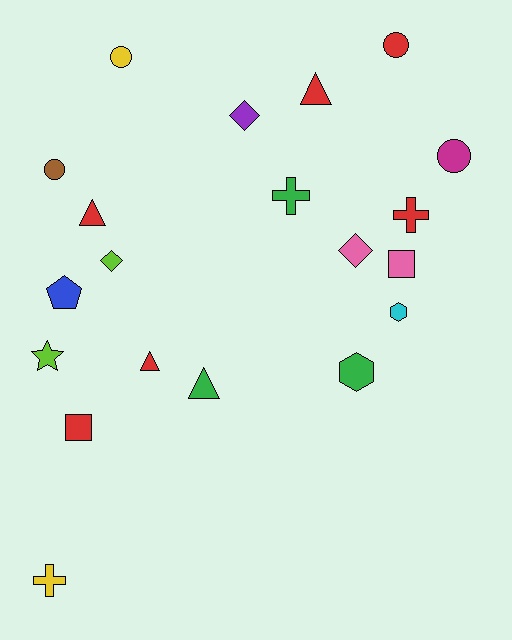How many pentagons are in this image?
There is 1 pentagon.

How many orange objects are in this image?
There are no orange objects.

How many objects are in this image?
There are 20 objects.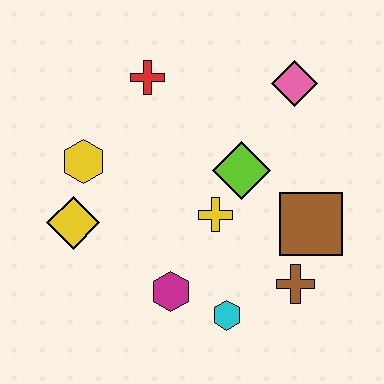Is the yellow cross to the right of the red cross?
Yes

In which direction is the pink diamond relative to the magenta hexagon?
The pink diamond is above the magenta hexagon.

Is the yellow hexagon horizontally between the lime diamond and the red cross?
No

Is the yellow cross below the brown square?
No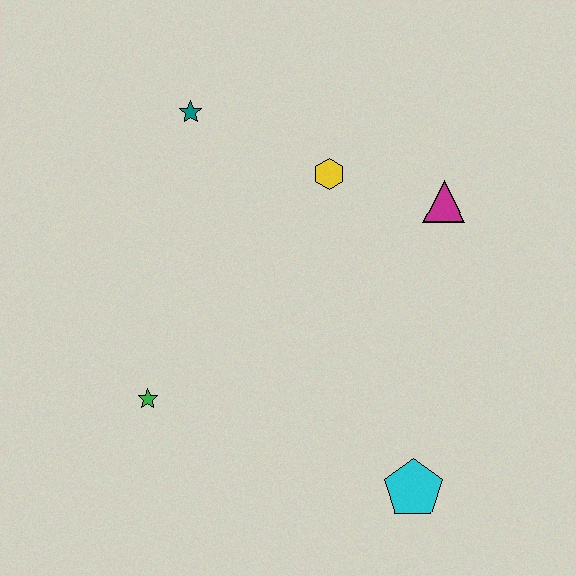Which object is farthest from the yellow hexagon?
The cyan pentagon is farthest from the yellow hexagon.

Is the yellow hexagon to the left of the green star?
No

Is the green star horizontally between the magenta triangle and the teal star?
No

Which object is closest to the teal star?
The yellow hexagon is closest to the teal star.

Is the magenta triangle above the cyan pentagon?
Yes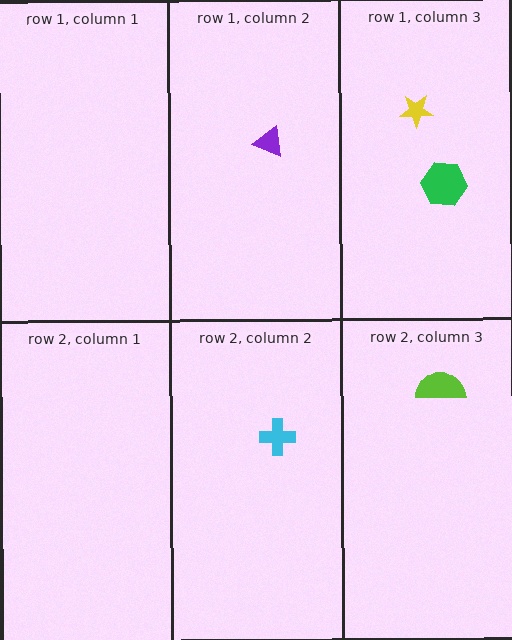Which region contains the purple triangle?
The row 1, column 2 region.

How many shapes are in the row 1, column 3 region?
2.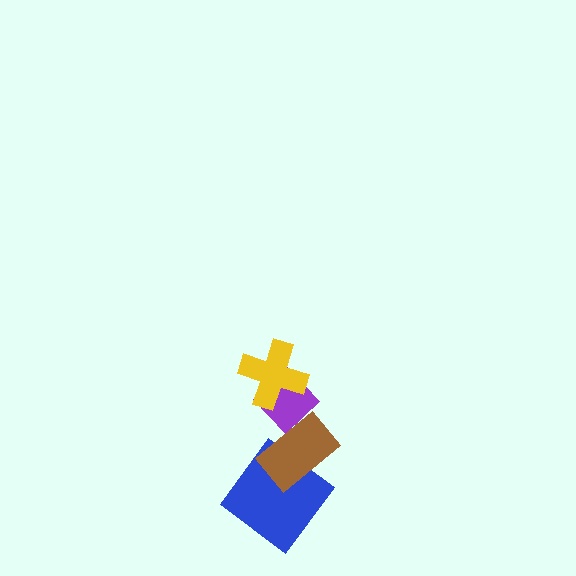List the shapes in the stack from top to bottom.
From top to bottom: the yellow cross, the purple diamond, the brown rectangle, the blue diamond.